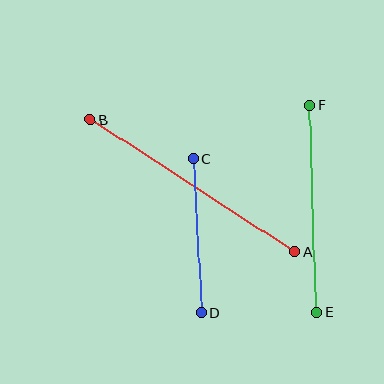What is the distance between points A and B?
The distance is approximately 244 pixels.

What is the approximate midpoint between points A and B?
The midpoint is at approximately (193, 186) pixels.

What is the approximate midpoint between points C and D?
The midpoint is at approximately (197, 236) pixels.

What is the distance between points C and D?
The distance is approximately 154 pixels.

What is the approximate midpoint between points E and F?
The midpoint is at approximately (313, 209) pixels.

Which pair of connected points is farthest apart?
Points A and B are farthest apart.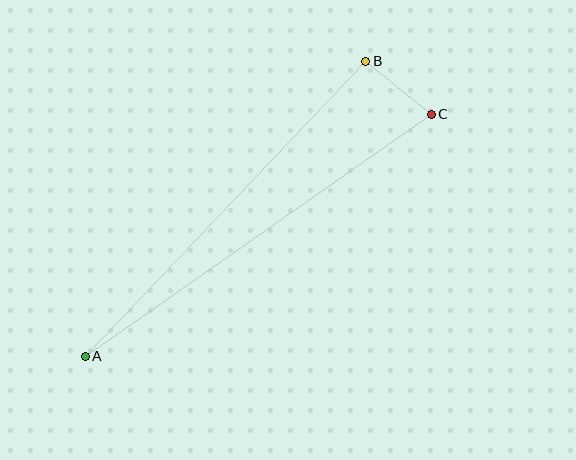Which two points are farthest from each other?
Points A and C are farthest from each other.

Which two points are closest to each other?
Points B and C are closest to each other.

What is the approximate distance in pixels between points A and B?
The distance between A and B is approximately 407 pixels.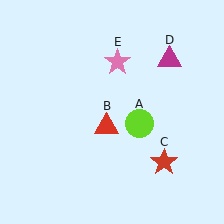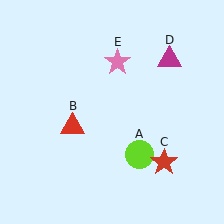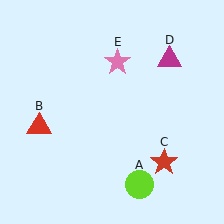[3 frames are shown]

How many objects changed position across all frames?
2 objects changed position: lime circle (object A), red triangle (object B).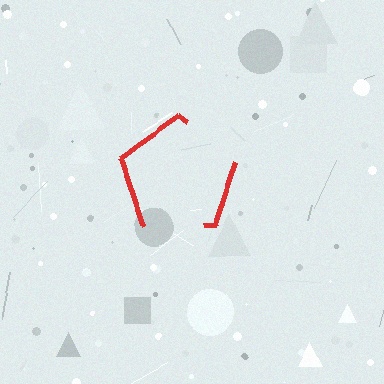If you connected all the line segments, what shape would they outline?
They would outline a pentagon.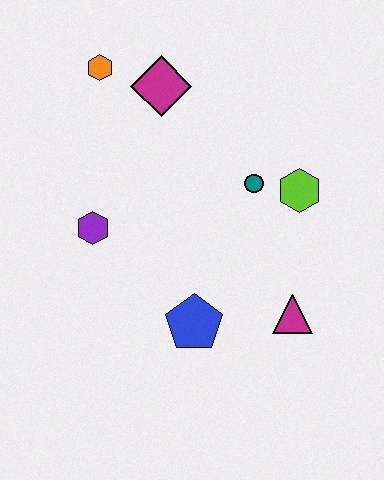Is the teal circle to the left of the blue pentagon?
No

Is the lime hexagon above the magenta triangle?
Yes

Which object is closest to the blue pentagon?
The magenta triangle is closest to the blue pentagon.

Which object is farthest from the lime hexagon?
The orange hexagon is farthest from the lime hexagon.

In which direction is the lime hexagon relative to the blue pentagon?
The lime hexagon is above the blue pentagon.